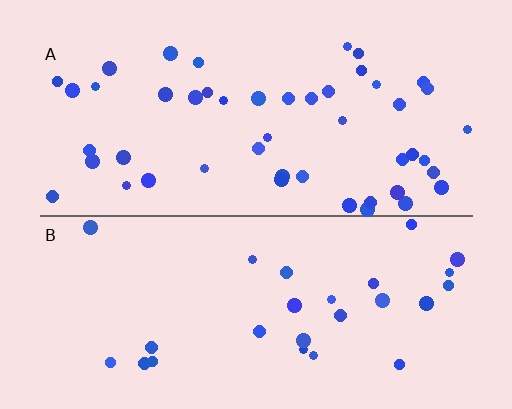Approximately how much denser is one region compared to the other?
Approximately 1.8× — region A over region B.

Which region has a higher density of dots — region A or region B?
A (the top).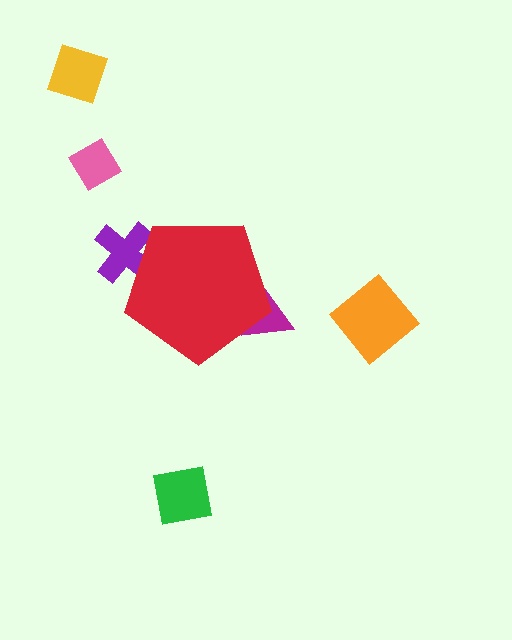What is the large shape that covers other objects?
A red pentagon.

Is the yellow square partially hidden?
No, the yellow square is fully visible.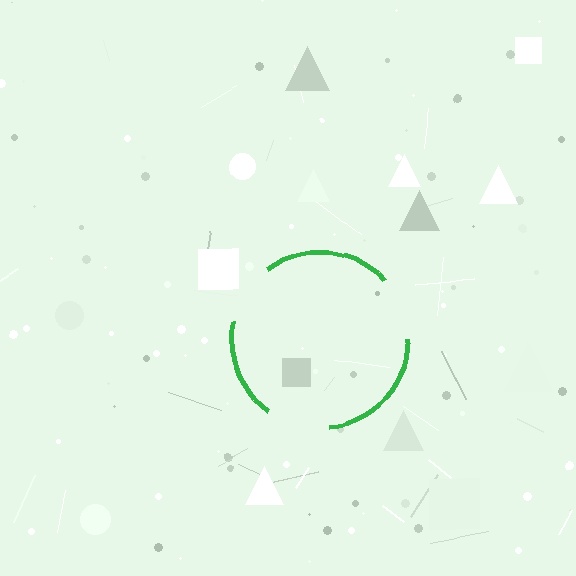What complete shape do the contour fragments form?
The contour fragments form a circle.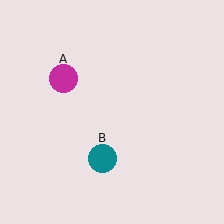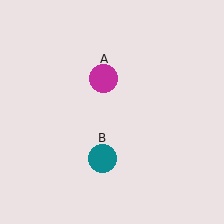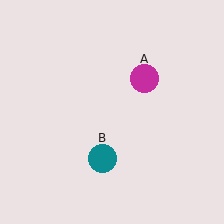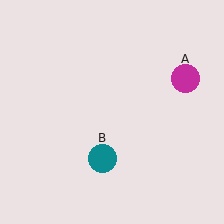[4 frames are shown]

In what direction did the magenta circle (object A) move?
The magenta circle (object A) moved right.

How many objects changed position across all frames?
1 object changed position: magenta circle (object A).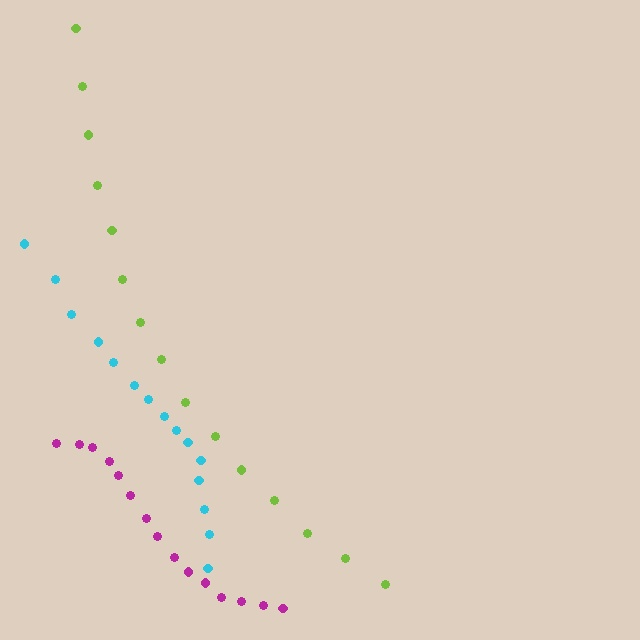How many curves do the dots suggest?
There are 3 distinct paths.